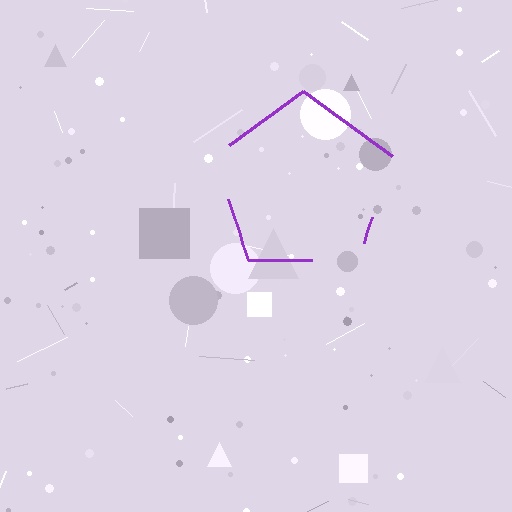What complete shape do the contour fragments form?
The contour fragments form a pentagon.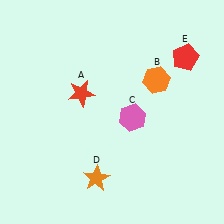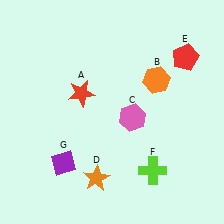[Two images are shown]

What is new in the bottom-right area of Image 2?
A lime cross (F) was added in the bottom-right area of Image 2.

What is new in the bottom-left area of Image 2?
A purple diamond (G) was added in the bottom-left area of Image 2.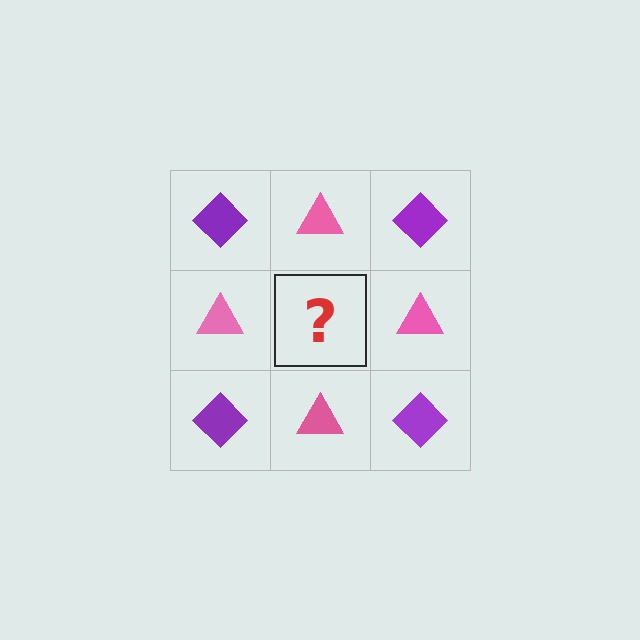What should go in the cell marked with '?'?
The missing cell should contain a purple diamond.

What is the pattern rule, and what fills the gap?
The rule is that it alternates purple diamond and pink triangle in a checkerboard pattern. The gap should be filled with a purple diamond.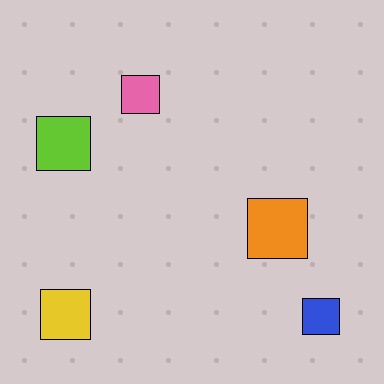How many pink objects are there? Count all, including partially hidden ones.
There is 1 pink object.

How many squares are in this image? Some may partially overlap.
There are 5 squares.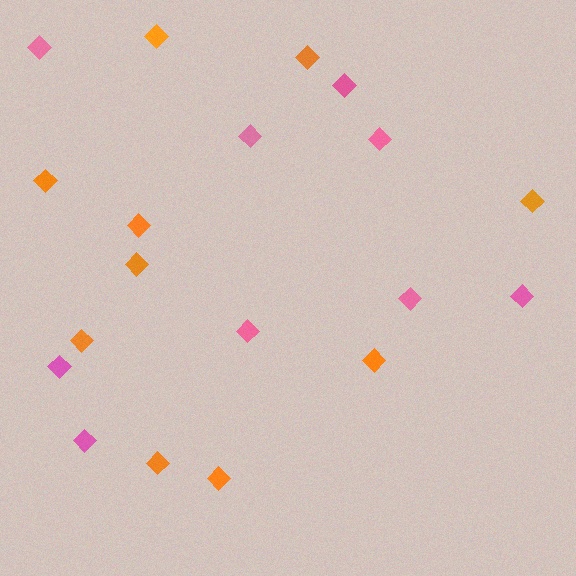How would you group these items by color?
There are 2 groups: one group of pink diamonds (9) and one group of orange diamonds (10).